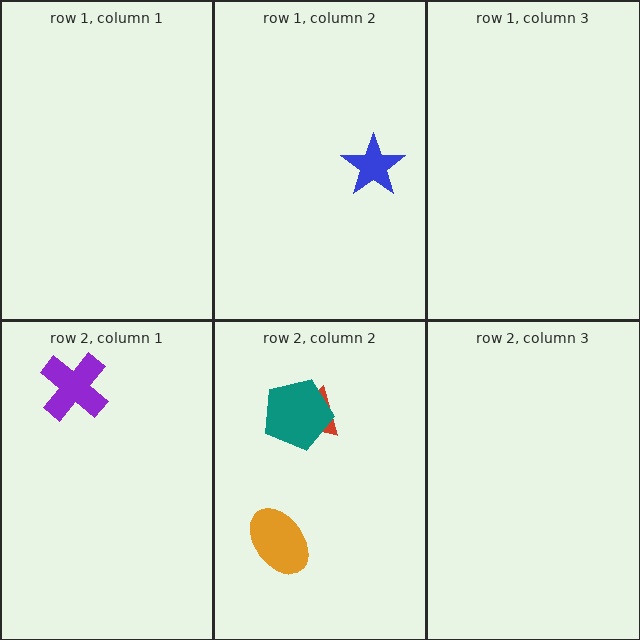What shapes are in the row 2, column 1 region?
The purple cross.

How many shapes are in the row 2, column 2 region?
3.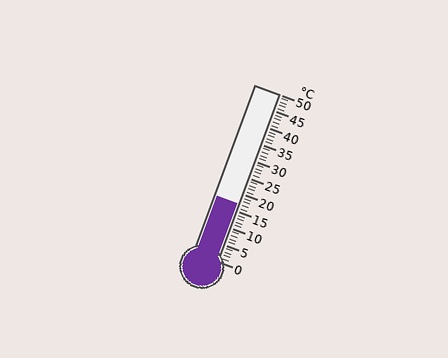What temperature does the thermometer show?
The thermometer shows approximately 17°C.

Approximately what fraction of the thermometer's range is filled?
The thermometer is filled to approximately 35% of its range.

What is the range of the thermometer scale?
The thermometer scale ranges from 0°C to 50°C.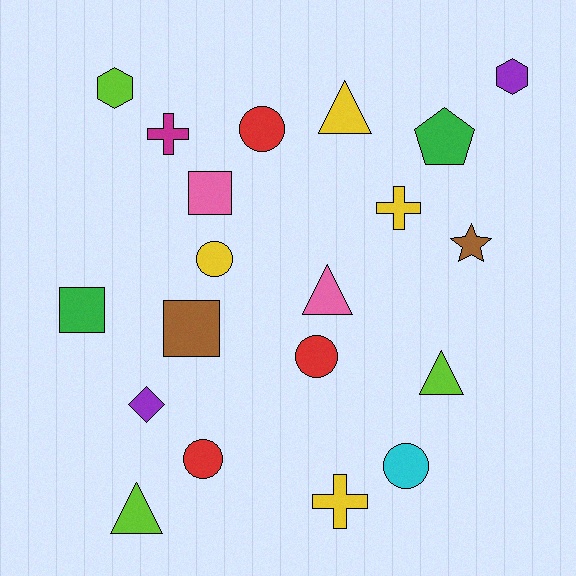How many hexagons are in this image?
There are 2 hexagons.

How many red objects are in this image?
There are 3 red objects.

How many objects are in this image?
There are 20 objects.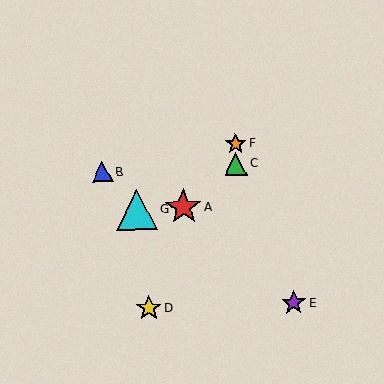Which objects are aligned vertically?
Objects C, F are aligned vertically.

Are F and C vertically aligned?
Yes, both are at x≈236.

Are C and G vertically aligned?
No, C is at x≈236 and G is at x≈137.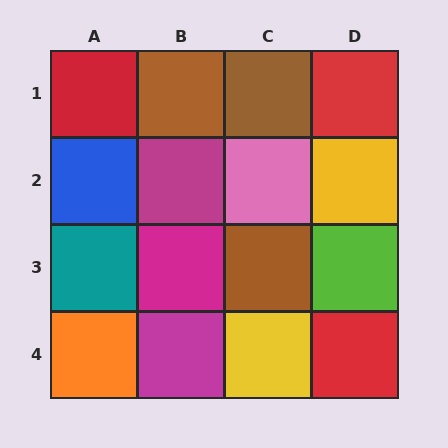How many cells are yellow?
2 cells are yellow.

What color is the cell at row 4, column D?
Red.